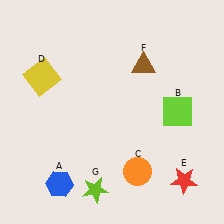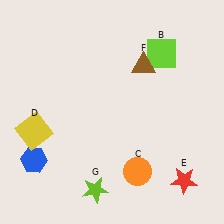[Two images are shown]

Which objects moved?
The objects that moved are: the blue hexagon (A), the lime square (B), the yellow square (D).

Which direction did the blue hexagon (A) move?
The blue hexagon (A) moved left.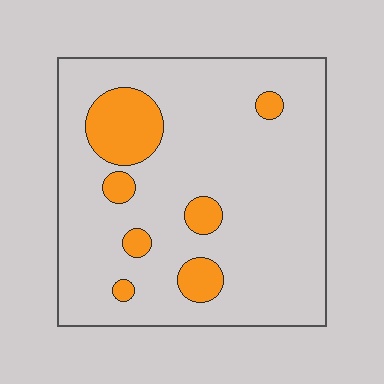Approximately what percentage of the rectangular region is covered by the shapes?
Approximately 15%.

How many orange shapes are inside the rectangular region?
7.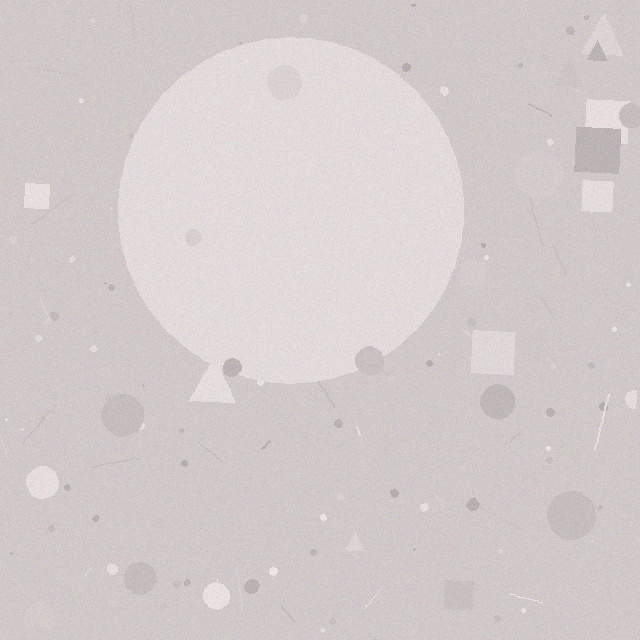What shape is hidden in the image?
A circle is hidden in the image.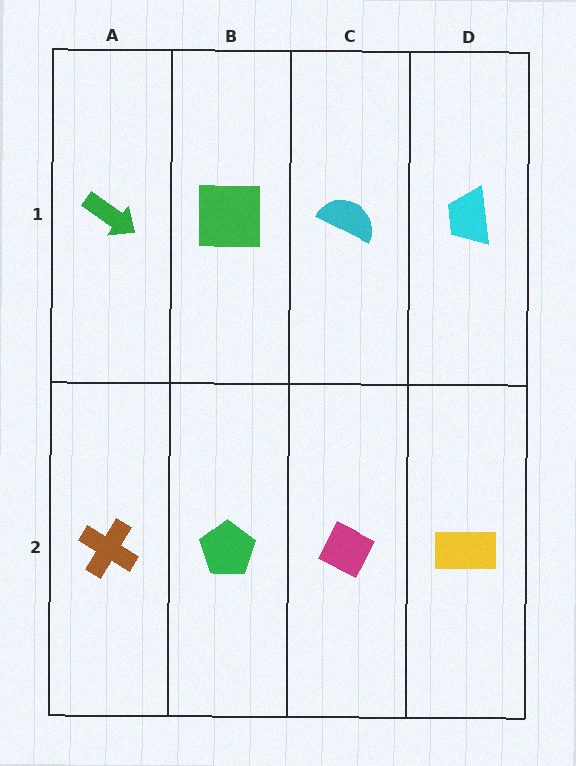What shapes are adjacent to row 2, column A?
A green arrow (row 1, column A), a green pentagon (row 2, column B).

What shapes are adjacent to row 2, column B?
A green square (row 1, column B), a brown cross (row 2, column A), a magenta diamond (row 2, column C).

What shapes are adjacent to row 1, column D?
A yellow rectangle (row 2, column D), a cyan semicircle (row 1, column C).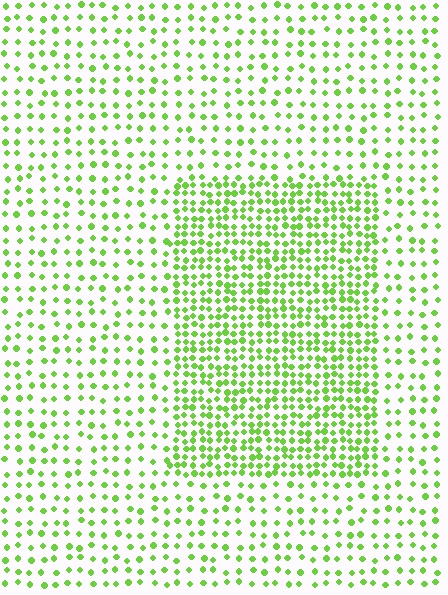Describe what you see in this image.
The image contains small lime elements arranged at two different densities. A rectangle-shaped region is visible where the elements are more densely packed than the surrounding area.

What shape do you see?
I see a rectangle.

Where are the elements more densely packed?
The elements are more densely packed inside the rectangle boundary.